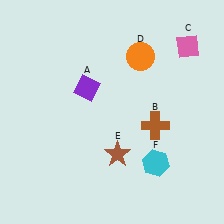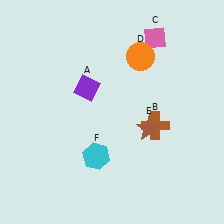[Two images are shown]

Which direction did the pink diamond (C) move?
The pink diamond (C) moved left.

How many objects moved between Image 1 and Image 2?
3 objects moved between the two images.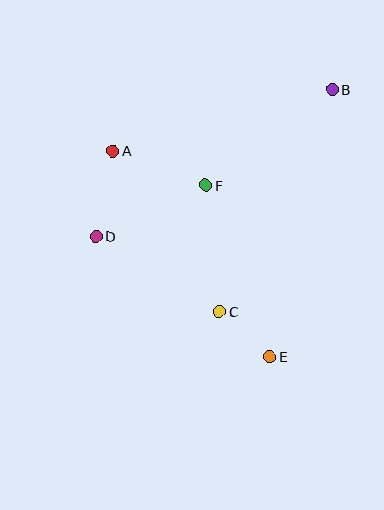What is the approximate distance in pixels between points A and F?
The distance between A and F is approximately 99 pixels.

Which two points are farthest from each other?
Points B and D are farthest from each other.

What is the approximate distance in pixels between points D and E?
The distance between D and E is approximately 211 pixels.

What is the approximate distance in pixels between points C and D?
The distance between C and D is approximately 145 pixels.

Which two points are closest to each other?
Points C and E are closest to each other.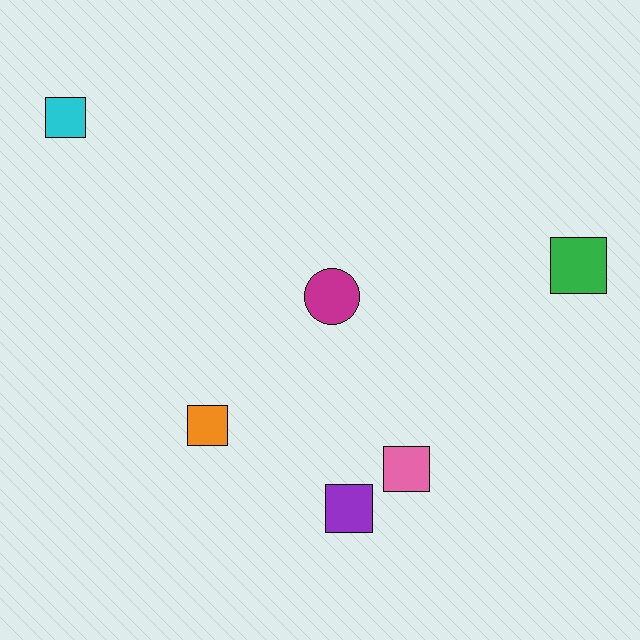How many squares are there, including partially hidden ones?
There are 5 squares.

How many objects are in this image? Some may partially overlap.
There are 6 objects.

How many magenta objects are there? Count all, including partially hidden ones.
There is 1 magenta object.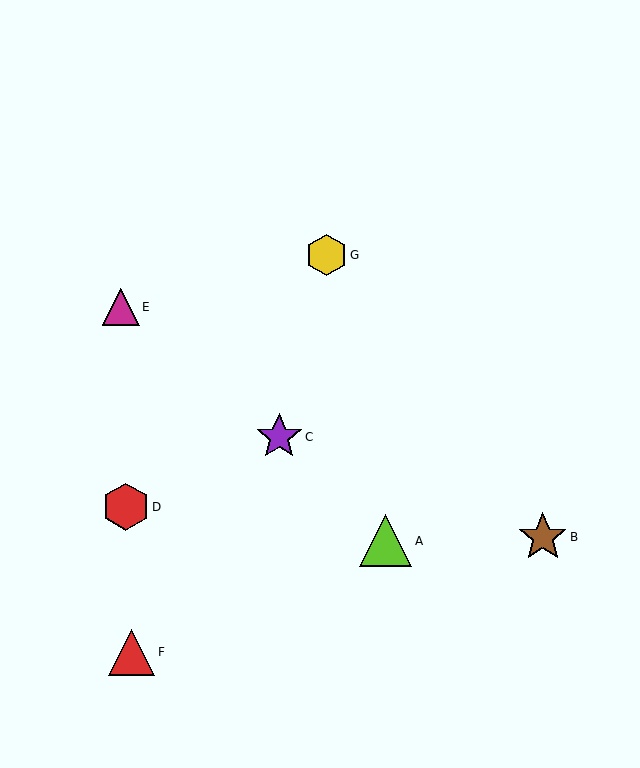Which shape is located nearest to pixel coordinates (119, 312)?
The magenta triangle (labeled E) at (121, 307) is nearest to that location.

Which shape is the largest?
The lime triangle (labeled A) is the largest.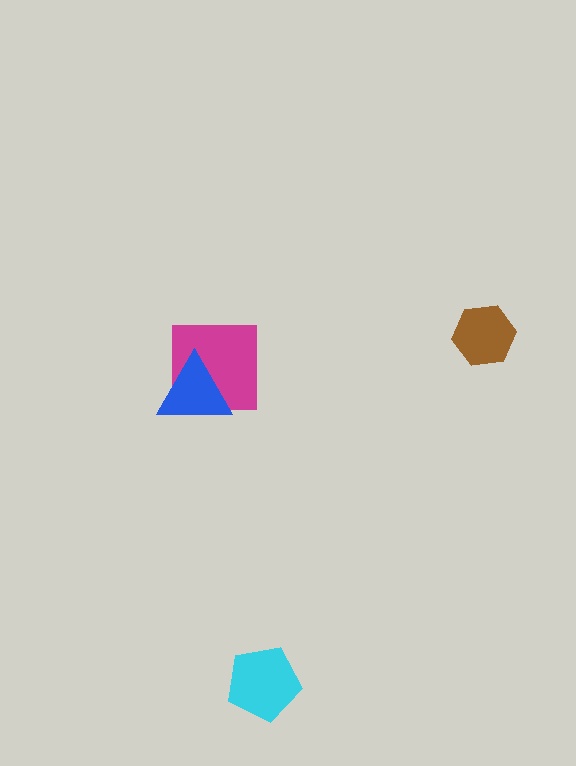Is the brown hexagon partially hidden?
No, no other shape covers it.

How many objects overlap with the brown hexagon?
0 objects overlap with the brown hexagon.